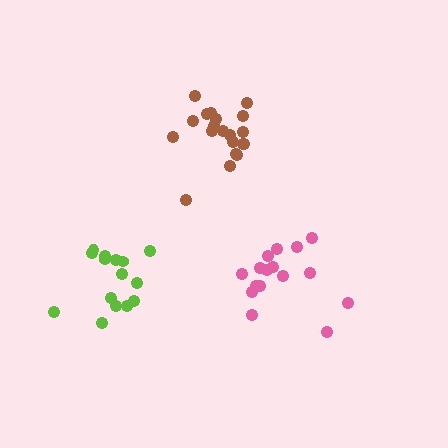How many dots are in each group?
Group 1: 21 dots, Group 2: 15 dots, Group 3: 16 dots (52 total).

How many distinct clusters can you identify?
There are 3 distinct clusters.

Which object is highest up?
The brown cluster is topmost.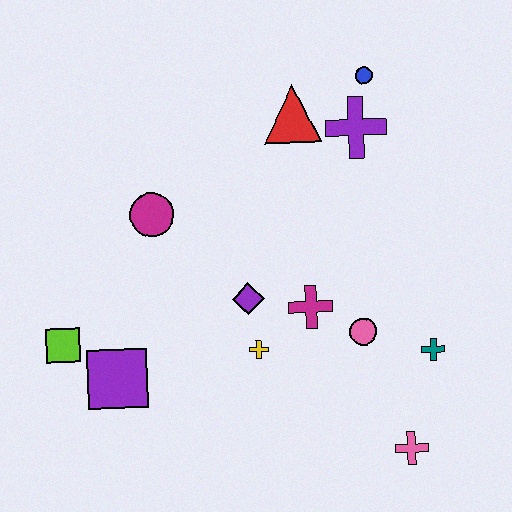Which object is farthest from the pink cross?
The blue circle is farthest from the pink cross.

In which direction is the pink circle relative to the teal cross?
The pink circle is to the left of the teal cross.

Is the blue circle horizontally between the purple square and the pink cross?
Yes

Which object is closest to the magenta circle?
The purple diamond is closest to the magenta circle.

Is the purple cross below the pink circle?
No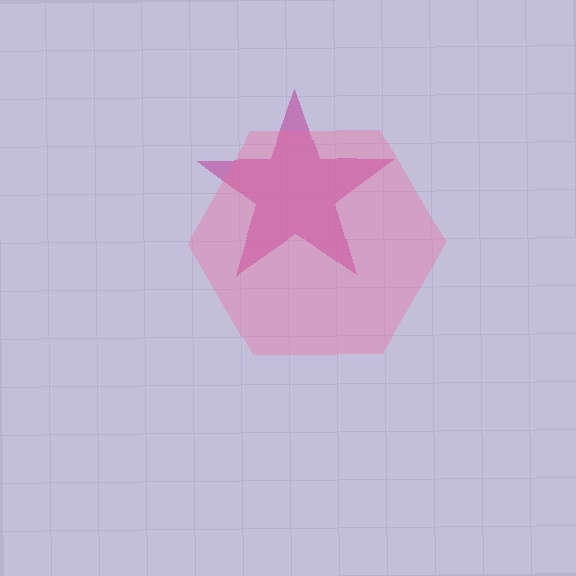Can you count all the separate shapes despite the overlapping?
Yes, there are 2 separate shapes.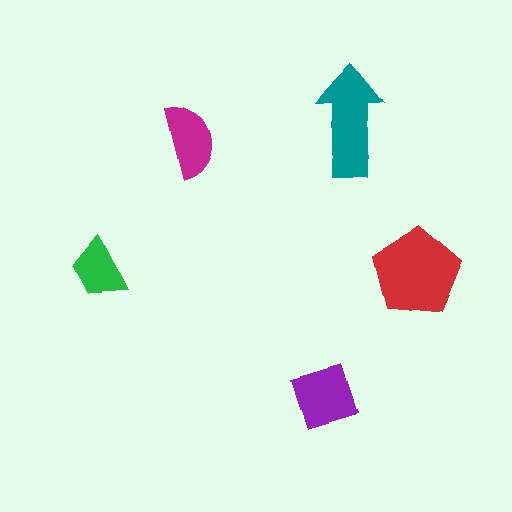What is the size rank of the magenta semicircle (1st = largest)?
4th.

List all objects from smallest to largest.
The green trapezoid, the magenta semicircle, the purple diamond, the teal arrow, the red pentagon.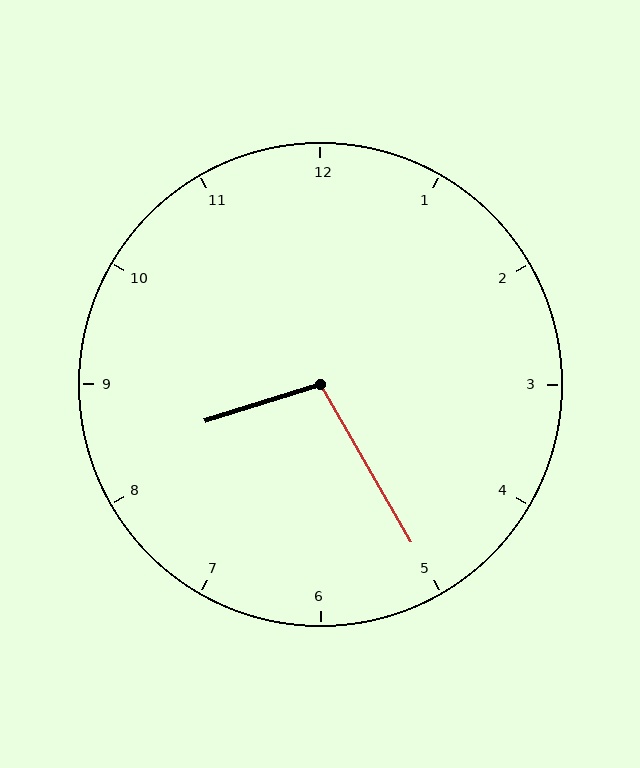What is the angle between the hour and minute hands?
Approximately 102 degrees.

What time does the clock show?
8:25.